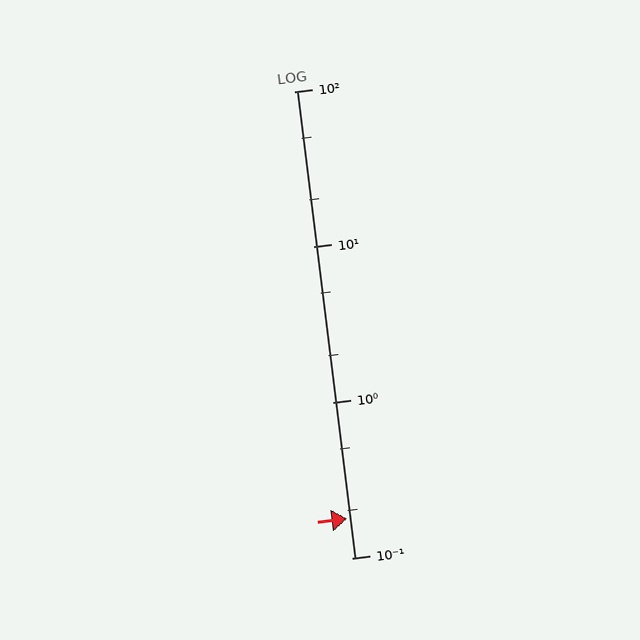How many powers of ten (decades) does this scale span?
The scale spans 3 decades, from 0.1 to 100.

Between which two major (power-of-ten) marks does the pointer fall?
The pointer is between 0.1 and 1.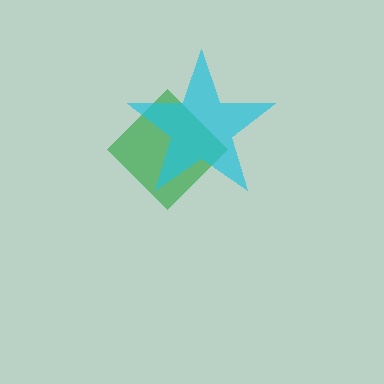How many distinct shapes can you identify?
There are 2 distinct shapes: a green diamond, a cyan star.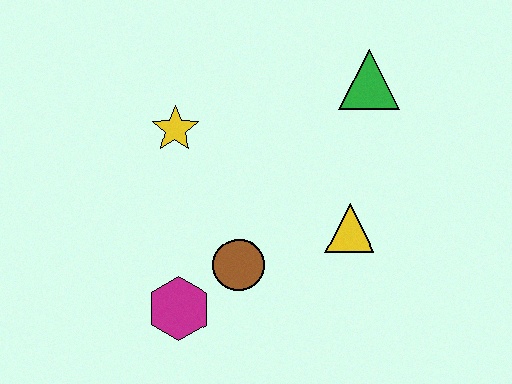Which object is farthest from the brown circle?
The green triangle is farthest from the brown circle.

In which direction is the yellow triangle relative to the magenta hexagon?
The yellow triangle is to the right of the magenta hexagon.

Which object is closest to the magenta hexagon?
The brown circle is closest to the magenta hexagon.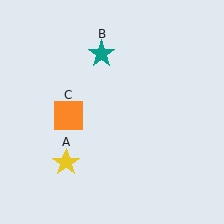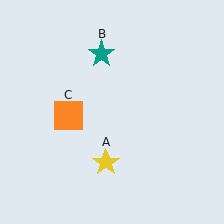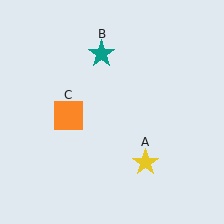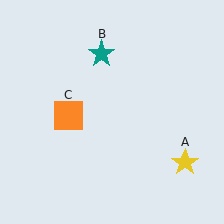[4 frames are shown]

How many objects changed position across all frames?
1 object changed position: yellow star (object A).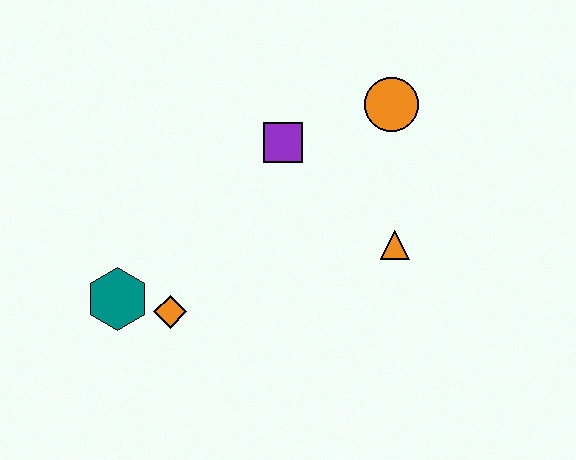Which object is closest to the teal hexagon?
The orange diamond is closest to the teal hexagon.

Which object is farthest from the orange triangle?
The teal hexagon is farthest from the orange triangle.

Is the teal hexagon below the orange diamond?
No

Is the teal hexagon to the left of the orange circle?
Yes